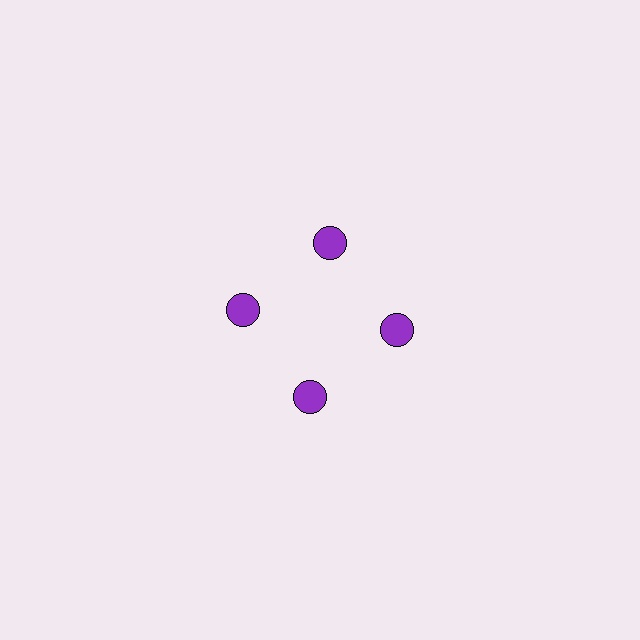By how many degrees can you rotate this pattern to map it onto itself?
The pattern maps onto itself every 90 degrees of rotation.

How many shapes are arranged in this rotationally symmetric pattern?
There are 4 shapes, arranged in 4 groups of 1.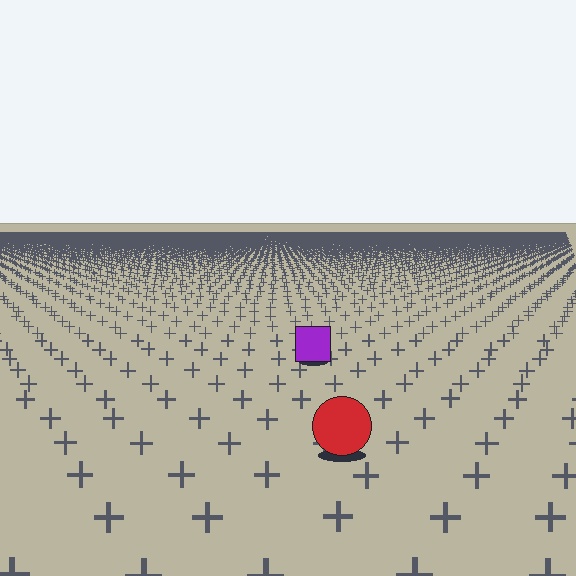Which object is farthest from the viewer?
The purple square is farthest from the viewer. It appears smaller and the ground texture around it is denser.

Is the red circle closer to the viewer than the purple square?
Yes. The red circle is closer — you can tell from the texture gradient: the ground texture is coarser near it.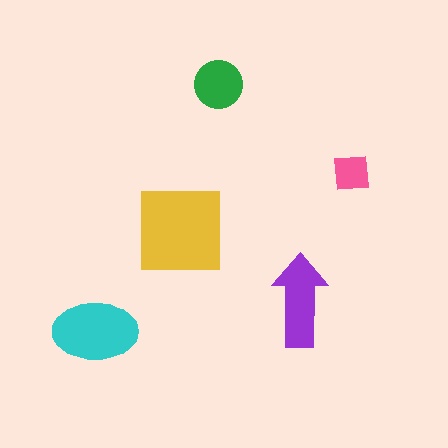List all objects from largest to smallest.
The yellow square, the cyan ellipse, the purple arrow, the green circle, the pink square.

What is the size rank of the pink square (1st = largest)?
5th.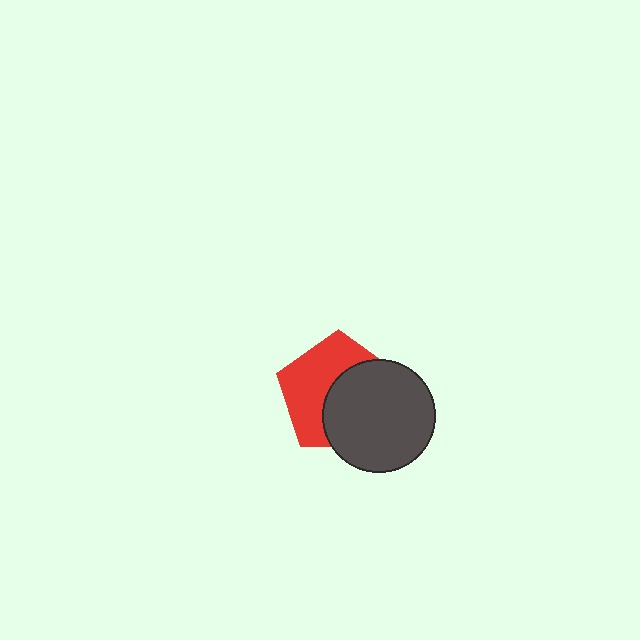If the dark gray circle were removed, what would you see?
You would see the complete red pentagon.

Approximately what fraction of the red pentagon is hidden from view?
Roughly 50% of the red pentagon is hidden behind the dark gray circle.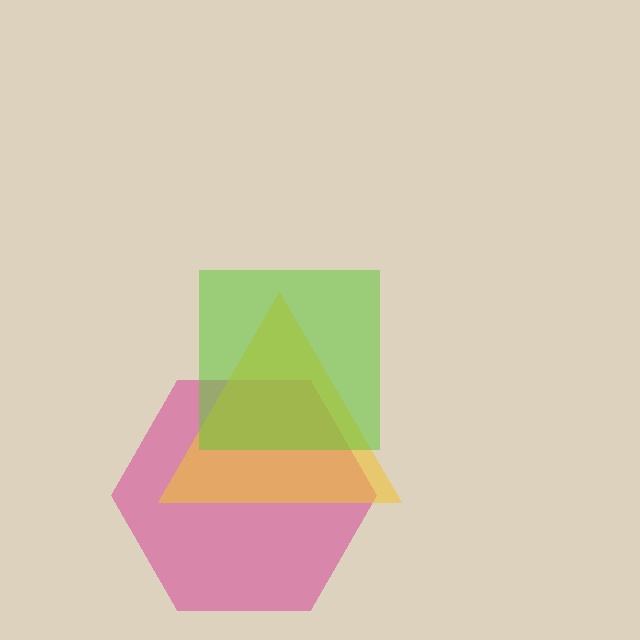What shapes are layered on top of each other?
The layered shapes are: a magenta hexagon, a yellow triangle, a lime square.